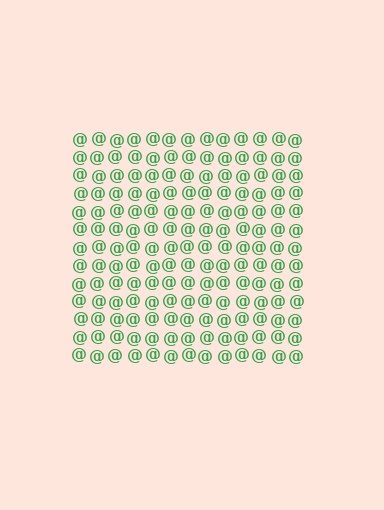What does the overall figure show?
The overall figure shows a square.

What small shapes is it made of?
It is made of small at signs.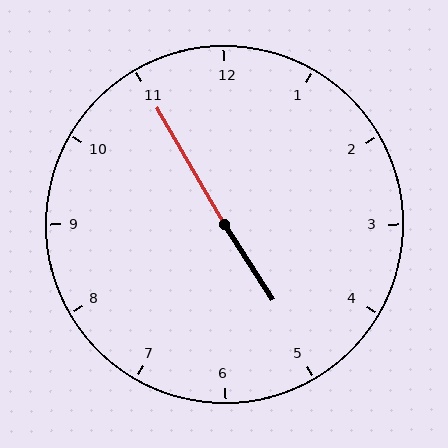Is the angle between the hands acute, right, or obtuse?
It is obtuse.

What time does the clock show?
4:55.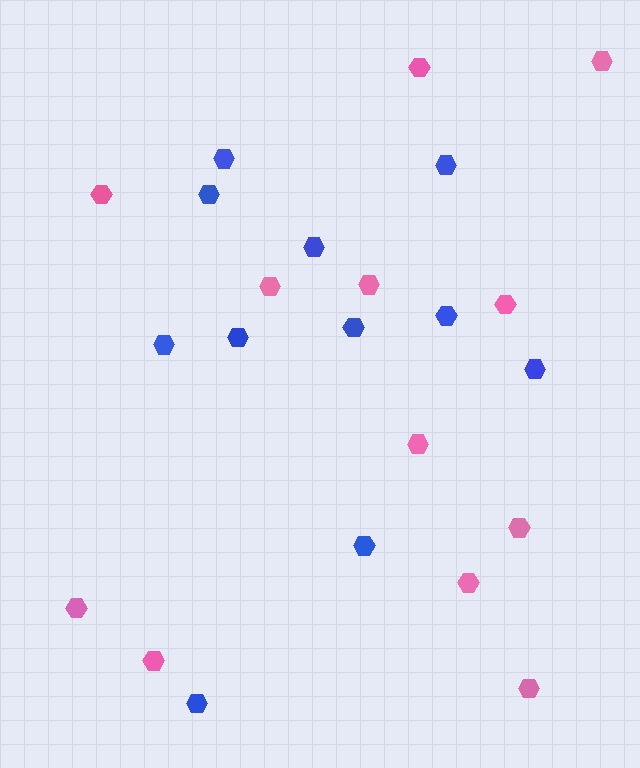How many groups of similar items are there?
There are 2 groups: one group of blue hexagons (11) and one group of pink hexagons (12).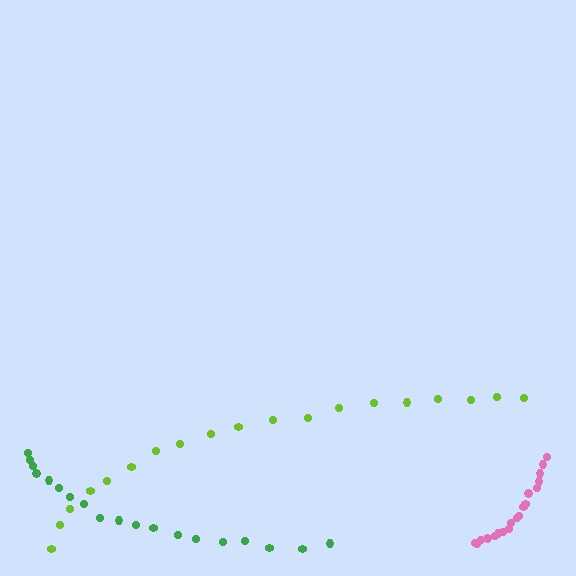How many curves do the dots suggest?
There are 3 distinct paths.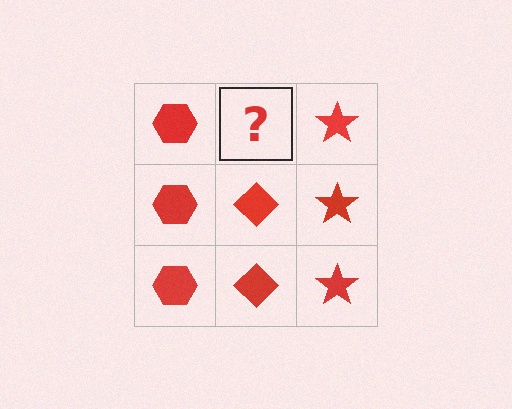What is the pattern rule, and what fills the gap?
The rule is that each column has a consistent shape. The gap should be filled with a red diamond.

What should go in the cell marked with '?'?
The missing cell should contain a red diamond.